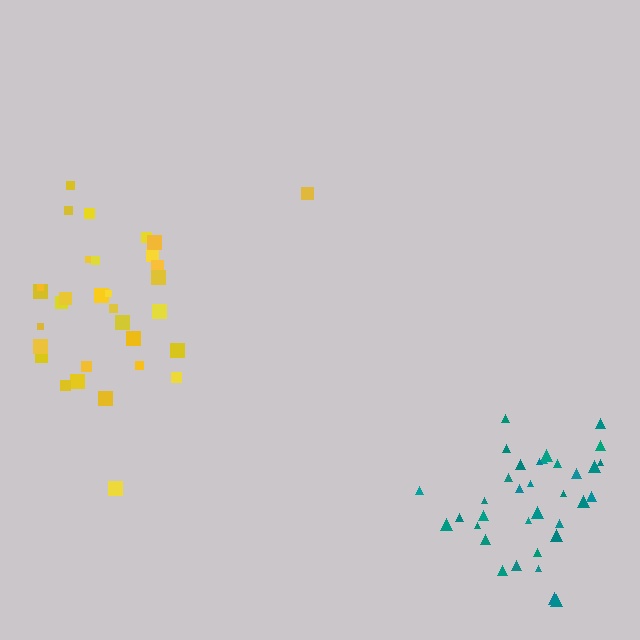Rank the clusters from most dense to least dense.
teal, yellow.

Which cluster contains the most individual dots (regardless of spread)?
Teal (35).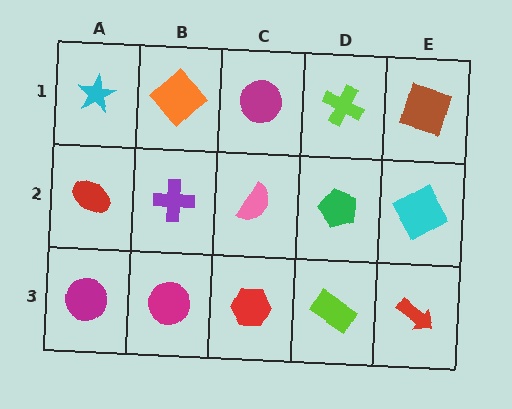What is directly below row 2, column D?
A lime rectangle.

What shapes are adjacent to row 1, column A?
A red ellipse (row 2, column A), an orange diamond (row 1, column B).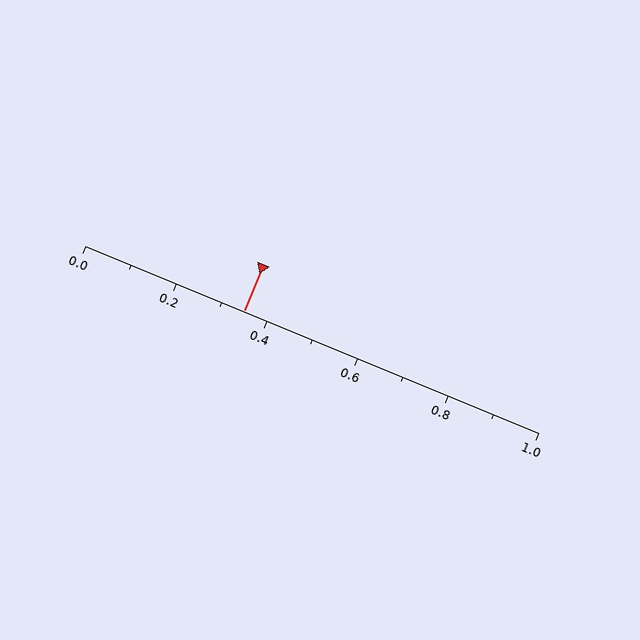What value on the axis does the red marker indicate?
The marker indicates approximately 0.35.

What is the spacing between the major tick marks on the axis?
The major ticks are spaced 0.2 apart.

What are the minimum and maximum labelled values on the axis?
The axis runs from 0.0 to 1.0.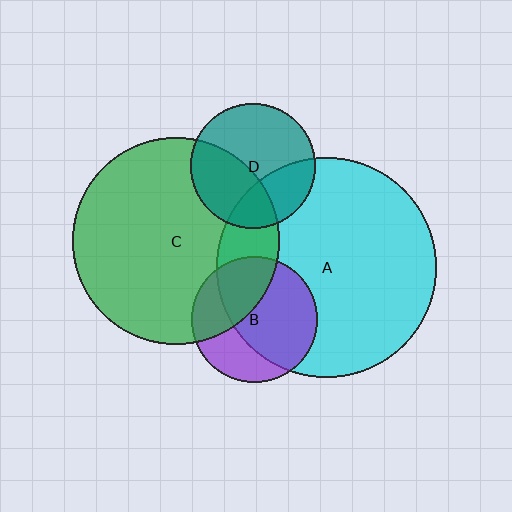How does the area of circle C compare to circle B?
Approximately 2.7 times.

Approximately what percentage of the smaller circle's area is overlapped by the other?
Approximately 65%.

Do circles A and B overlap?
Yes.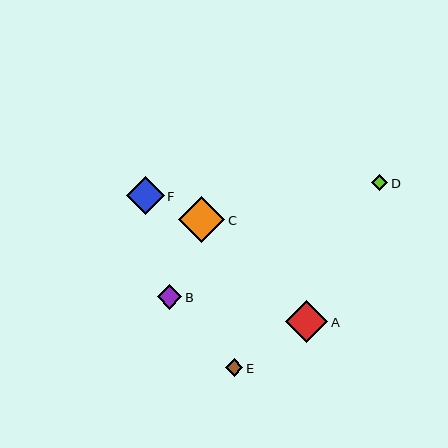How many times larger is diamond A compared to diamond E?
Diamond A is approximately 2.4 times the size of diamond E.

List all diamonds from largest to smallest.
From largest to smallest: C, A, F, B, E, D.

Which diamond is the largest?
Diamond C is the largest with a size of approximately 46 pixels.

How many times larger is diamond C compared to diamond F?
Diamond C is approximately 1.2 times the size of diamond F.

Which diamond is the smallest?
Diamond D is the smallest with a size of approximately 16 pixels.